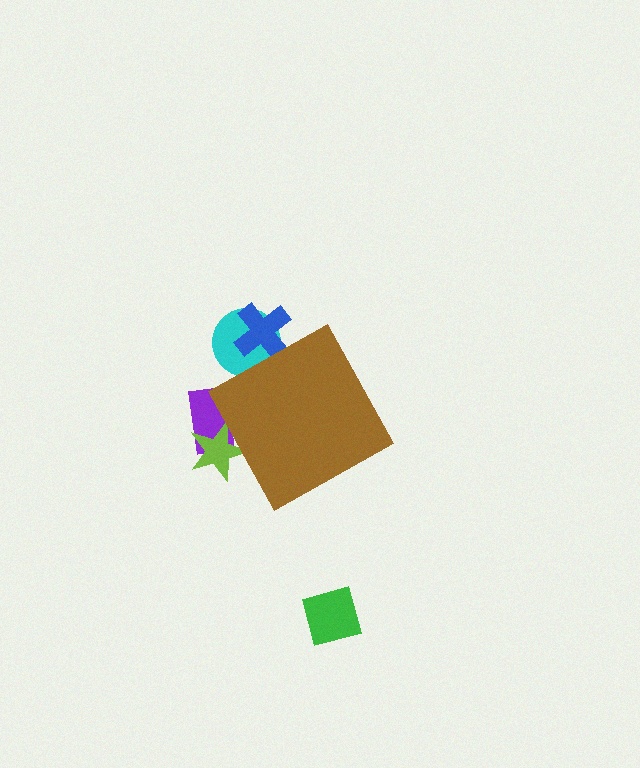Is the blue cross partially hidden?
Yes, the blue cross is partially hidden behind the brown diamond.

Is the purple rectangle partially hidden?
Yes, the purple rectangle is partially hidden behind the brown diamond.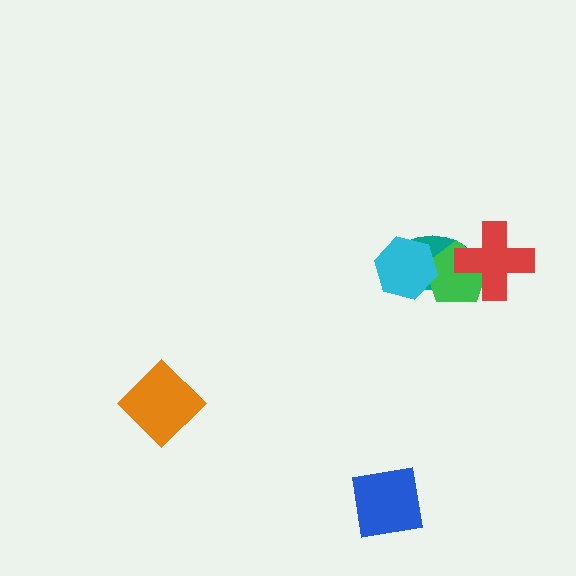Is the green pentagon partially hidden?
Yes, it is partially covered by another shape.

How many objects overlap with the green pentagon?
3 objects overlap with the green pentagon.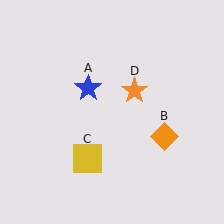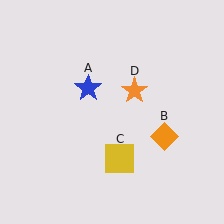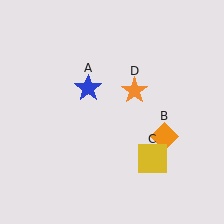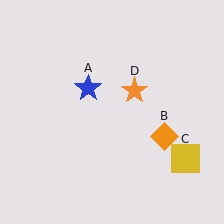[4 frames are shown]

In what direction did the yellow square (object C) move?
The yellow square (object C) moved right.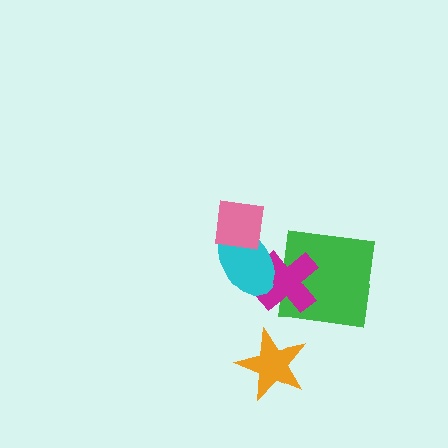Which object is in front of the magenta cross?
The cyan ellipse is in front of the magenta cross.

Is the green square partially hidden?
Yes, it is partially covered by another shape.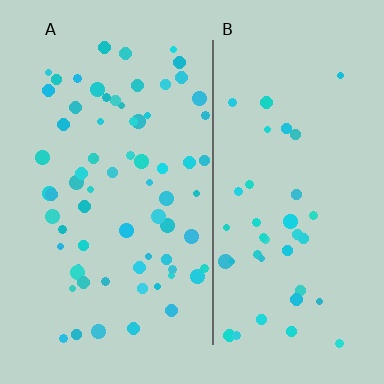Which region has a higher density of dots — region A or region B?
A (the left).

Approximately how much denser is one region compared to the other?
Approximately 1.8× — region A over region B.